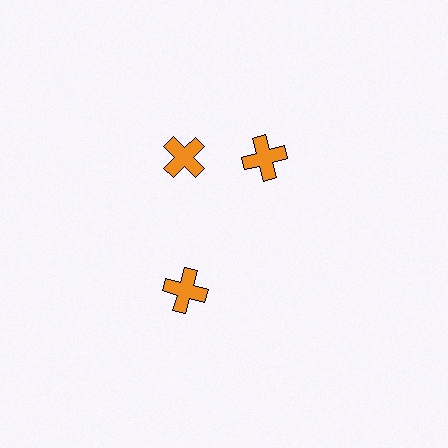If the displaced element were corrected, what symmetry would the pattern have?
It would have 3-fold rotational symmetry — the pattern would map onto itself every 120 degrees.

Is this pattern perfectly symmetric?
No. The 3 orange crosses are arranged in a ring, but one element near the 3 o'clock position is rotated out of alignment along the ring, breaking the 3-fold rotational symmetry.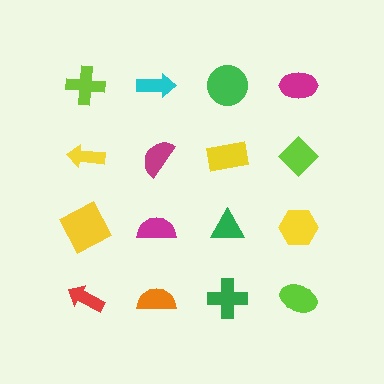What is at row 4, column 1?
A red arrow.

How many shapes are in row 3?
4 shapes.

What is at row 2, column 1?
A yellow arrow.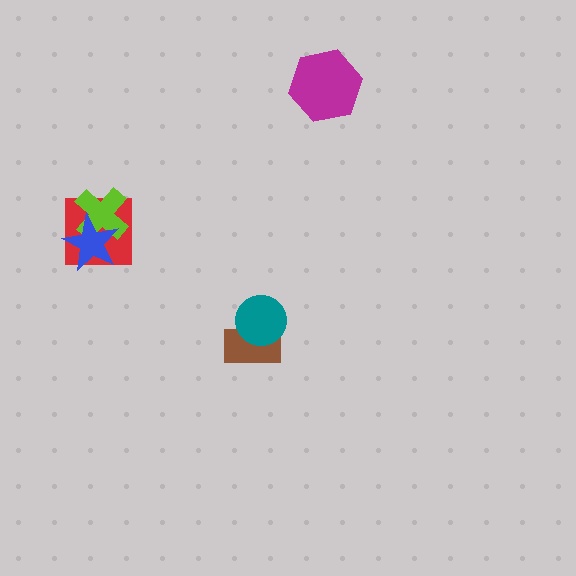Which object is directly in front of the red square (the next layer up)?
The lime cross is directly in front of the red square.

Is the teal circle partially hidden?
No, no other shape covers it.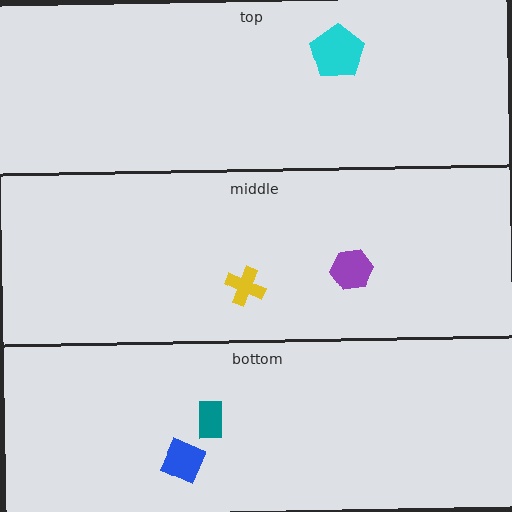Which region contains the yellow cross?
The middle region.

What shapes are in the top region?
The cyan pentagon.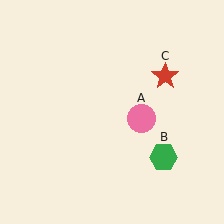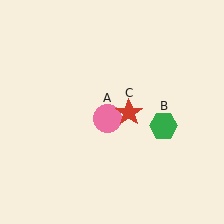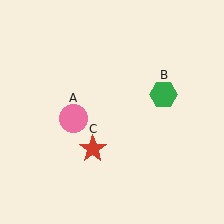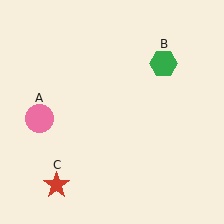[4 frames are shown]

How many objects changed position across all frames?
3 objects changed position: pink circle (object A), green hexagon (object B), red star (object C).